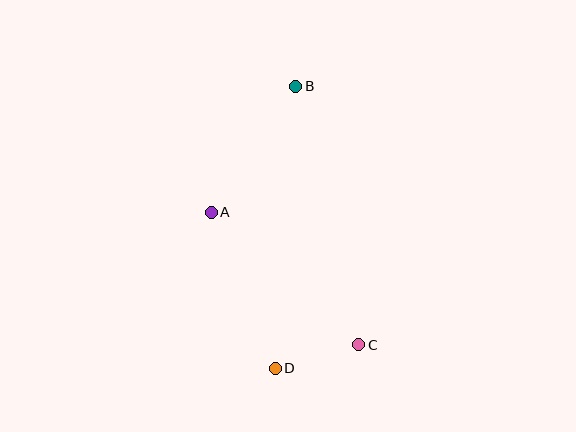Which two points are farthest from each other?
Points B and D are farthest from each other.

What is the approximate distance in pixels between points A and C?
The distance between A and C is approximately 198 pixels.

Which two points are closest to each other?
Points C and D are closest to each other.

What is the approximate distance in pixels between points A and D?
The distance between A and D is approximately 169 pixels.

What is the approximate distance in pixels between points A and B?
The distance between A and B is approximately 152 pixels.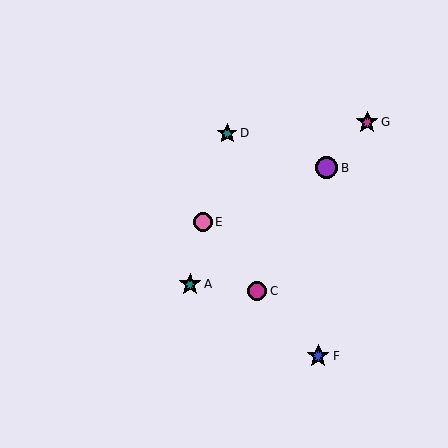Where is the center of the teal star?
The center of the teal star is at (227, 133).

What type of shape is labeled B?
Shape B is a purple circle.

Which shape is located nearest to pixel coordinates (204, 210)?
The pink circle (labeled E) at (203, 222) is nearest to that location.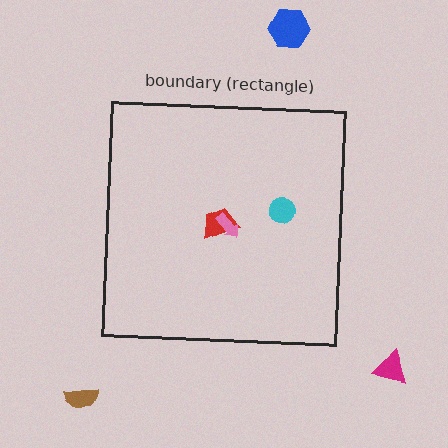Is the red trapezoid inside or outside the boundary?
Inside.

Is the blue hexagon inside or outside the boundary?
Outside.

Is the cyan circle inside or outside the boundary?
Inside.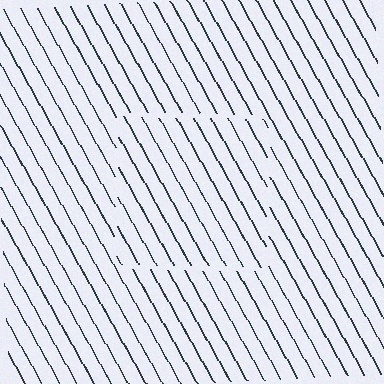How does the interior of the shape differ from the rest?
The interior of the shape contains the same grating, shifted by half a period — the contour is defined by the phase discontinuity where line-ends from the inner and outer gratings abut.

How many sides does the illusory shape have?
4 sides — the line-ends trace a square.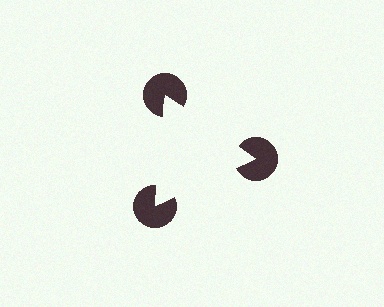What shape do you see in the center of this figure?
An illusory triangle — its edges are inferred from the aligned wedge cuts in the pac-man discs, not physically drawn.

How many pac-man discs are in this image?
There are 3 — one at each vertex of the illusory triangle.